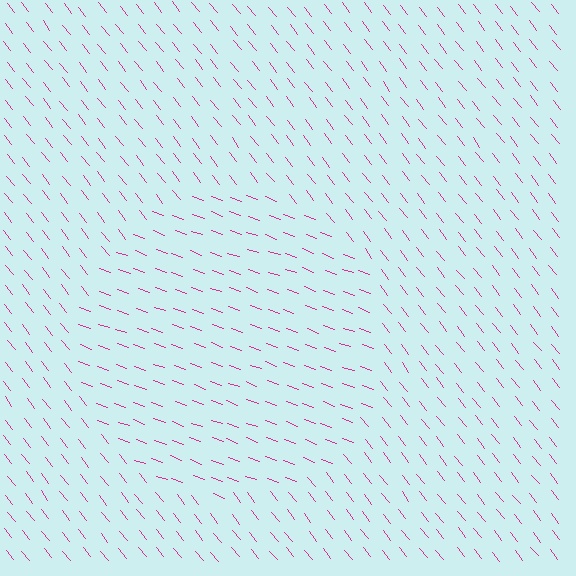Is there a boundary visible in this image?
Yes, there is a texture boundary formed by a change in line orientation.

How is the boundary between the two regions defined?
The boundary is defined purely by a change in line orientation (approximately 32 degrees difference). All lines are the same color and thickness.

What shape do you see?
I see a circle.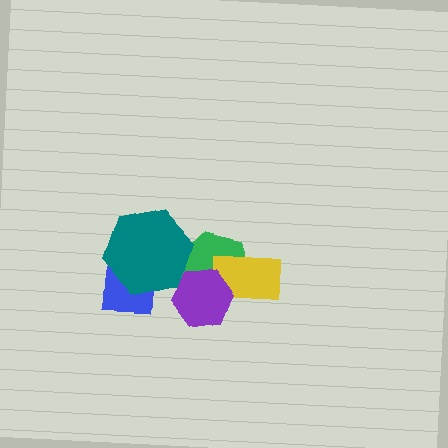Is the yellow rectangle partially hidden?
Yes, it is partially covered by another shape.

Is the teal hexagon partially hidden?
No, no other shape covers it.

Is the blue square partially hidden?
Yes, it is partially covered by another shape.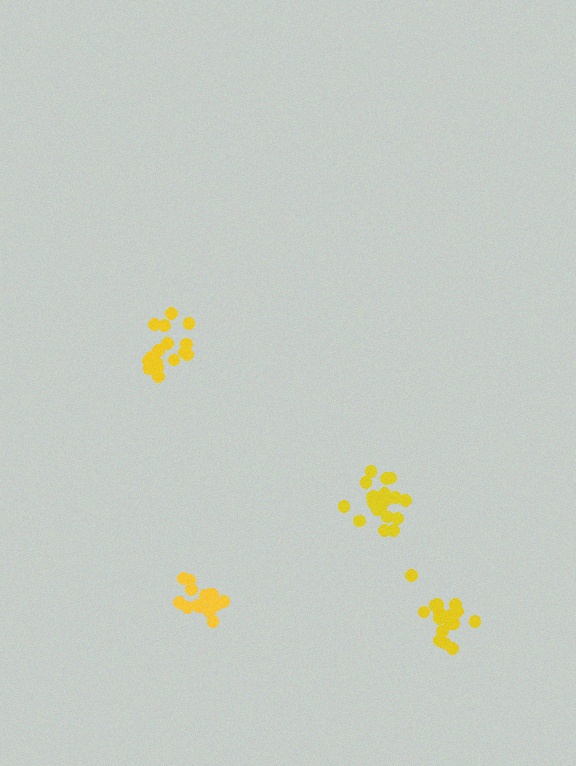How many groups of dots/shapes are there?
There are 4 groups.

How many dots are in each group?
Group 1: 16 dots, Group 2: 19 dots, Group 3: 17 dots, Group 4: 15 dots (67 total).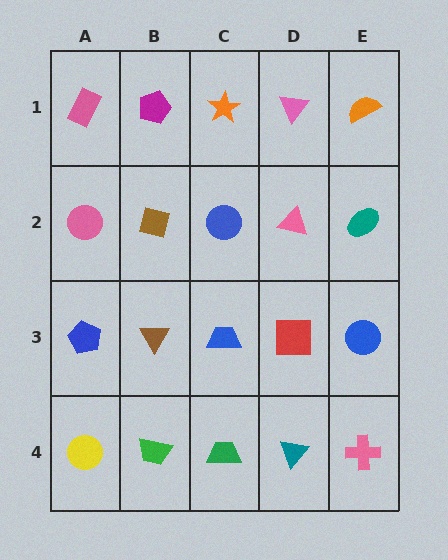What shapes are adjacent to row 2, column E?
An orange semicircle (row 1, column E), a blue circle (row 3, column E), a pink triangle (row 2, column D).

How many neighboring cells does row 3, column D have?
4.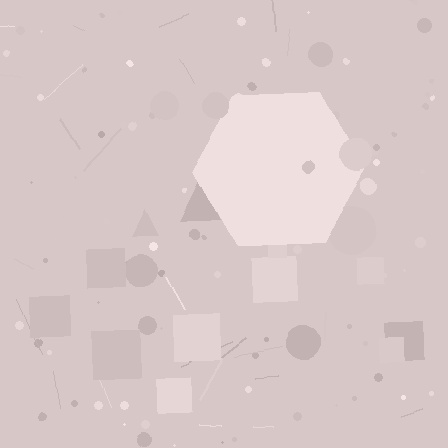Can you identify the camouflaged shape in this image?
The camouflaged shape is a hexagon.